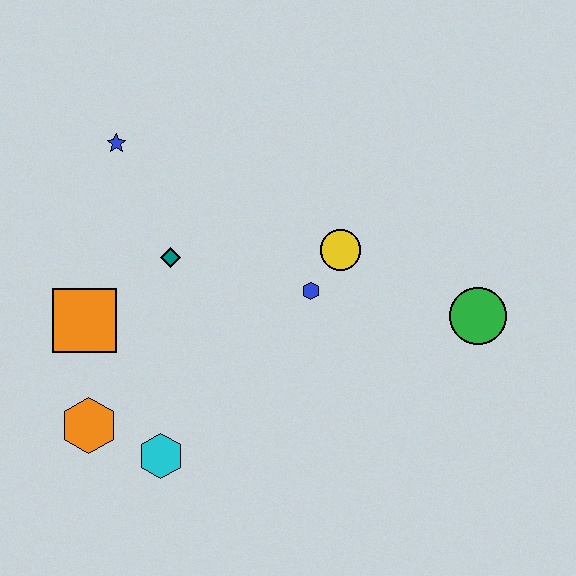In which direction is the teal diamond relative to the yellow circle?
The teal diamond is to the left of the yellow circle.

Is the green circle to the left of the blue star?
No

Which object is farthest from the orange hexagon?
The green circle is farthest from the orange hexagon.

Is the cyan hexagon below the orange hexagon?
Yes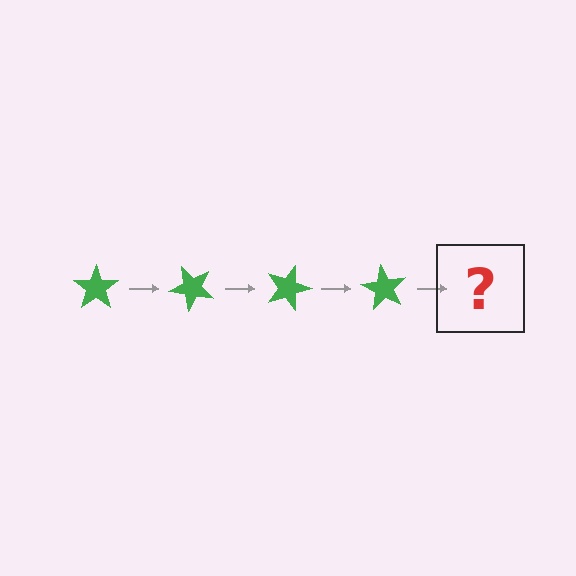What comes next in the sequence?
The next element should be a green star rotated 180 degrees.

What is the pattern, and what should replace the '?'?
The pattern is that the star rotates 45 degrees each step. The '?' should be a green star rotated 180 degrees.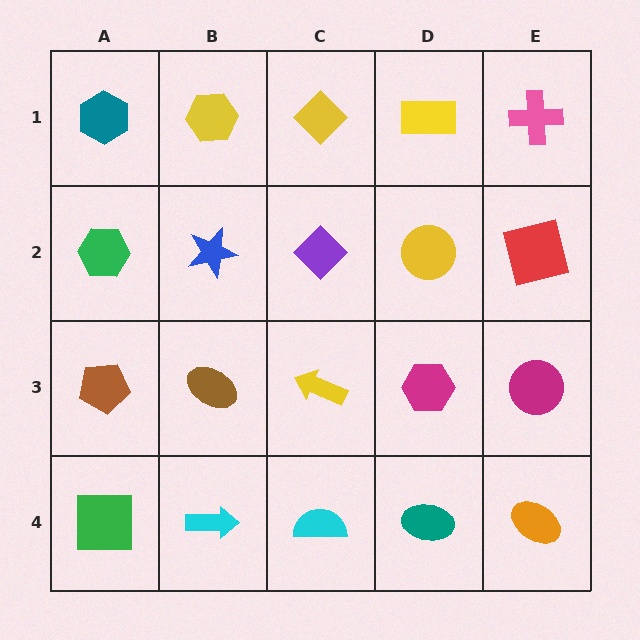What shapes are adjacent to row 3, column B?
A blue star (row 2, column B), a cyan arrow (row 4, column B), a brown pentagon (row 3, column A), a yellow arrow (row 3, column C).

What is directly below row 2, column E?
A magenta circle.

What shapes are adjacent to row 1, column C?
A purple diamond (row 2, column C), a yellow hexagon (row 1, column B), a yellow rectangle (row 1, column D).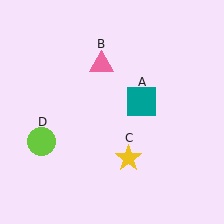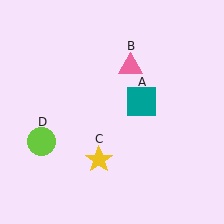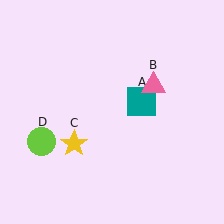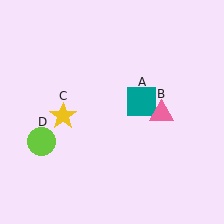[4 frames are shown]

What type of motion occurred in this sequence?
The pink triangle (object B), yellow star (object C) rotated clockwise around the center of the scene.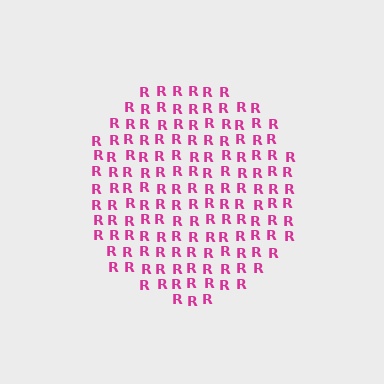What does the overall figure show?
The overall figure shows a circle.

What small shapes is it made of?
It is made of small letter R's.